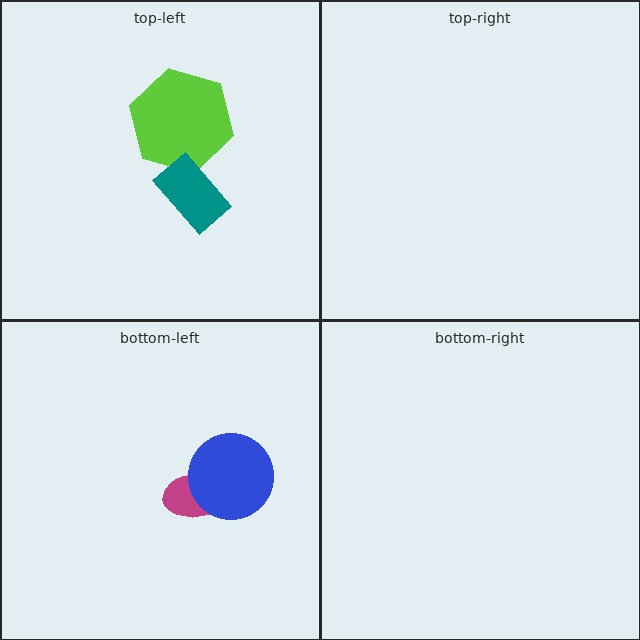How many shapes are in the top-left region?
2.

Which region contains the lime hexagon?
The top-left region.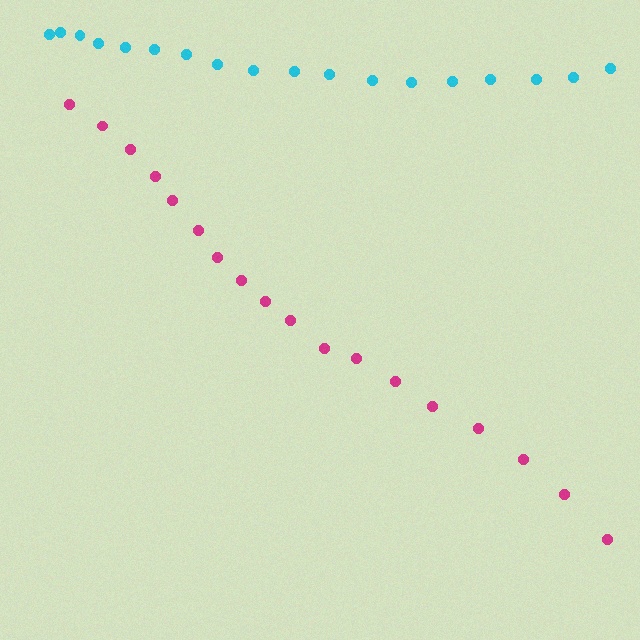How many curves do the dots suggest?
There are 2 distinct paths.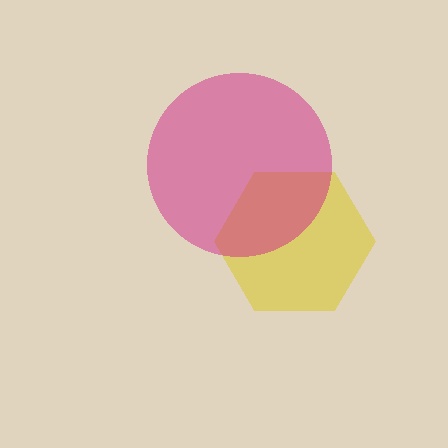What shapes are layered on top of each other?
The layered shapes are: a yellow hexagon, a magenta circle.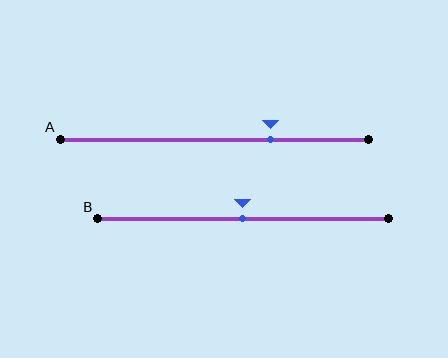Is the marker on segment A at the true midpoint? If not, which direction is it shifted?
No, the marker on segment A is shifted to the right by about 18% of the segment length.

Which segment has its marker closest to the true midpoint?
Segment B has its marker closest to the true midpoint.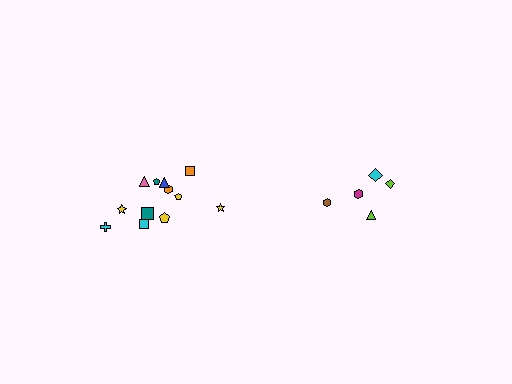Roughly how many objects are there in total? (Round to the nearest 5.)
Roughly 15 objects in total.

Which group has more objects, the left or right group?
The left group.